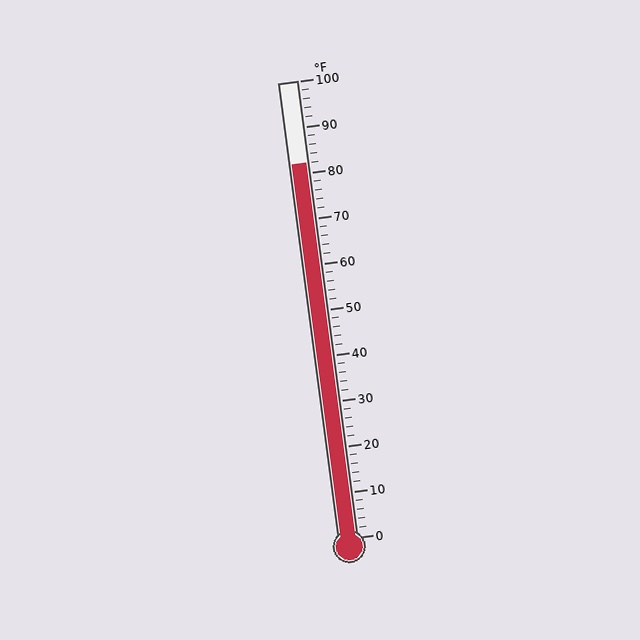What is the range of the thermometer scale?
The thermometer scale ranges from 0°F to 100°F.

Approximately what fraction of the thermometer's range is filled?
The thermometer is filled to approximately 80% of its range.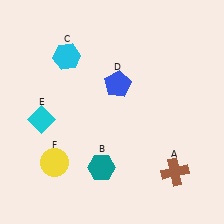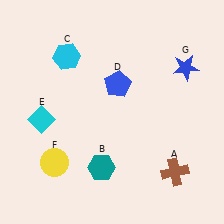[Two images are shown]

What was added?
A blue star (G) was added in Image 2.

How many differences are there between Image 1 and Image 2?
There is 1 difference between the two images.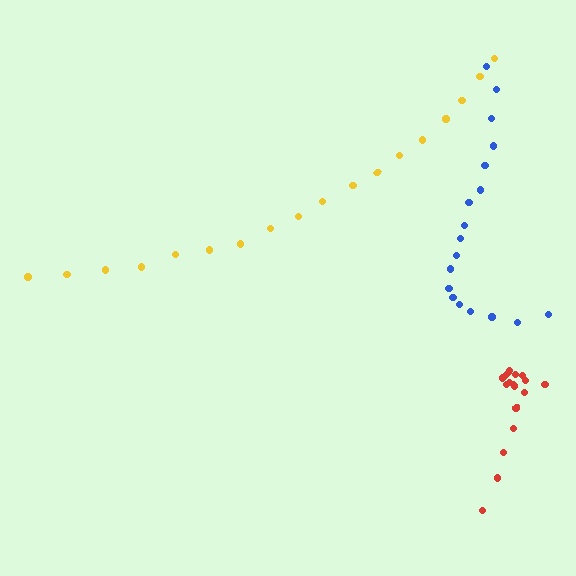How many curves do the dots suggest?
There are 3 distinct paths.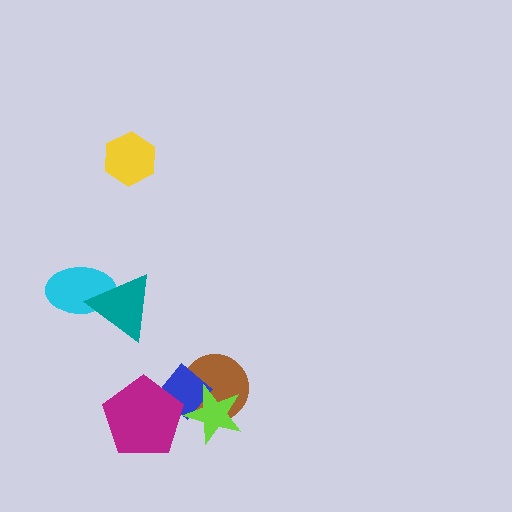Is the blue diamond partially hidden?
Yes, it is partially covered by another shape.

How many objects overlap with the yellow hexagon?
0 objects overlap with the yellow hexagon.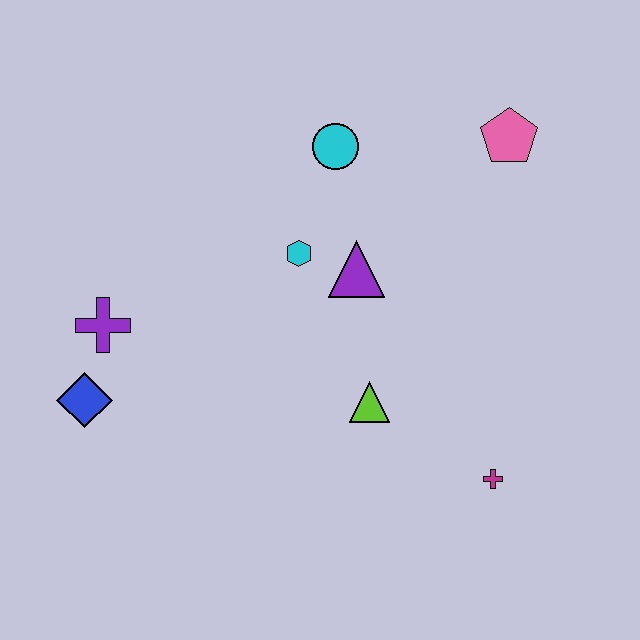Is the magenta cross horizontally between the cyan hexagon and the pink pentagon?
Yes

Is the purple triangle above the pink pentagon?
No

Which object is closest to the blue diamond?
The purple cross is closest to the blue diamond.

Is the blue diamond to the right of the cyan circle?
No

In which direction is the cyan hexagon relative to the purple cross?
The cyan hexagon is to the right of the purple cross.